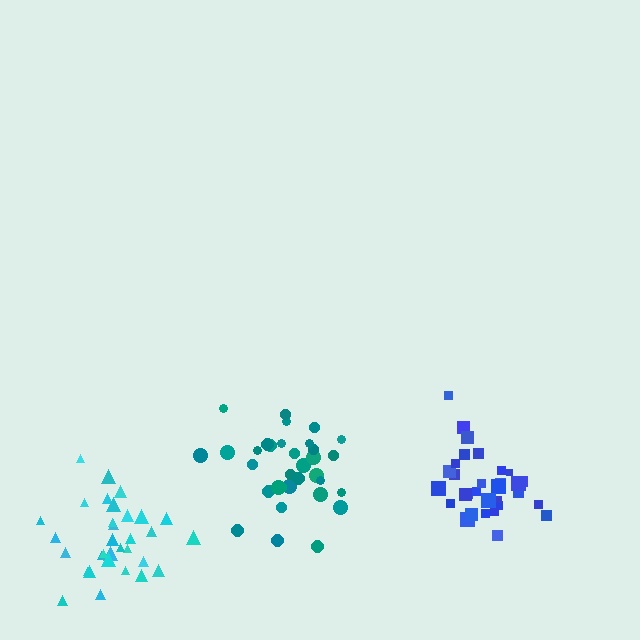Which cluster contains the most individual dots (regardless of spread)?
Teal (33).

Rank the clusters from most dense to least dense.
cyan, blue, teal.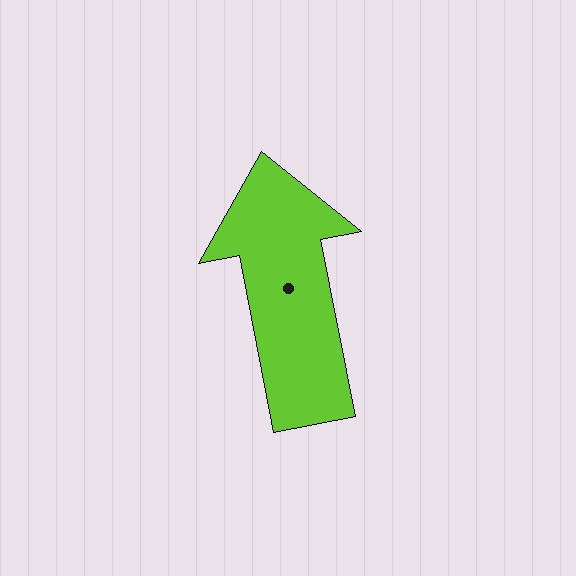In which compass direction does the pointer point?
North.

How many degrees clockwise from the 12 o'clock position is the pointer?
Approximately 349 degrees.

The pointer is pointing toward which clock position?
Roughly 12 o'clock.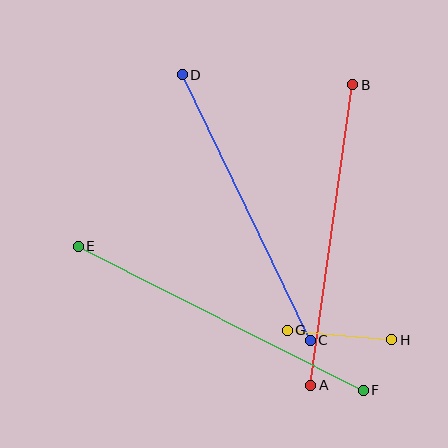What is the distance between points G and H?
The distance is approximately 105 pixels.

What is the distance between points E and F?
The distance is approximately 319 pixels.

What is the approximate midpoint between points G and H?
The midpoint is at approximately (340, 335) pixels.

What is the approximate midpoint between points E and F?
The midpoint is at approximately (221, 318) pixels.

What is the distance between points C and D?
The distance is approximately 294 pixels.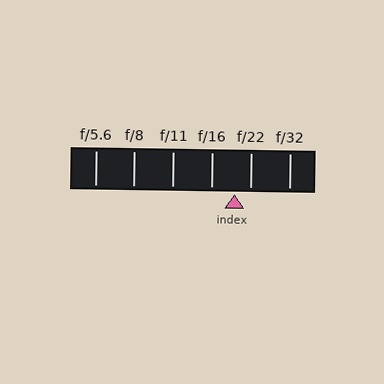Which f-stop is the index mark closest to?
The index mark is closest to f/22.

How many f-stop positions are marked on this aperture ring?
There are 6 f-stop positions marked.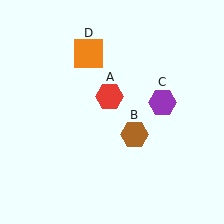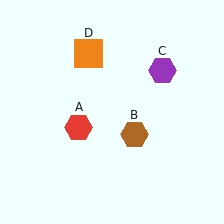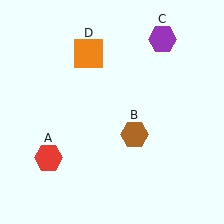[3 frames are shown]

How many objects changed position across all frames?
2 objects changed position: red hexagon (object A), purple hexagon (object C).